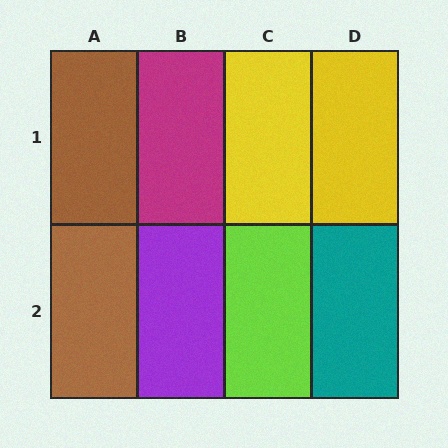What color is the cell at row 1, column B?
Magenta.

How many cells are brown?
2 cells are brown.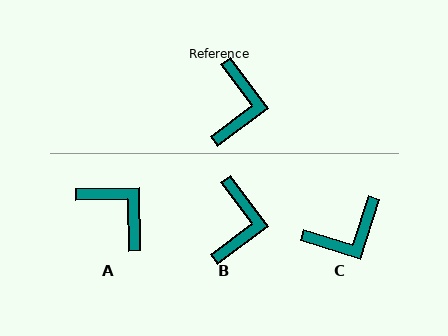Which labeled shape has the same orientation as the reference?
B.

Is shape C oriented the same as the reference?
No, it is off by about 54 degrees.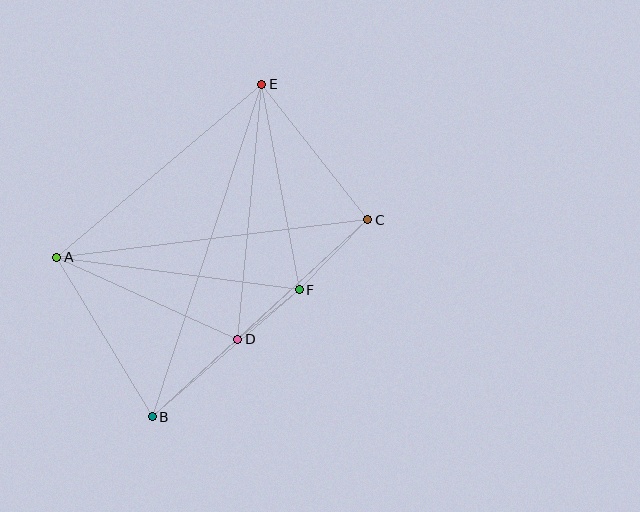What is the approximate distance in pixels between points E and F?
The distance between E and F is approximately 209 pixels.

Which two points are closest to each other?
Points D and F are closest to each other.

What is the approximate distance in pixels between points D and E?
The distance between D and E is approximately 256 pixels.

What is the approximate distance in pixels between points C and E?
The distance between C and E is approximately 172 pixels.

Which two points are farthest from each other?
Points B and E are farthest from each other.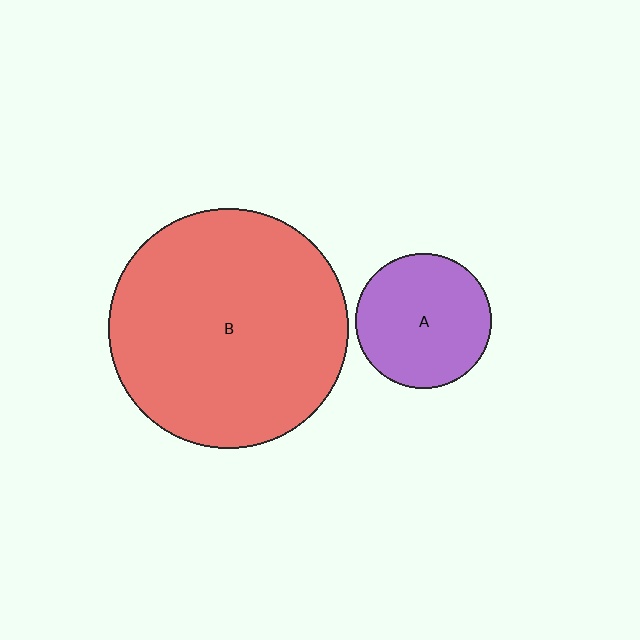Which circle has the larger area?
Circle B (red).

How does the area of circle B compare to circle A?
Approximately 3.1 times.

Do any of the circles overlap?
No, none of the circles overlap.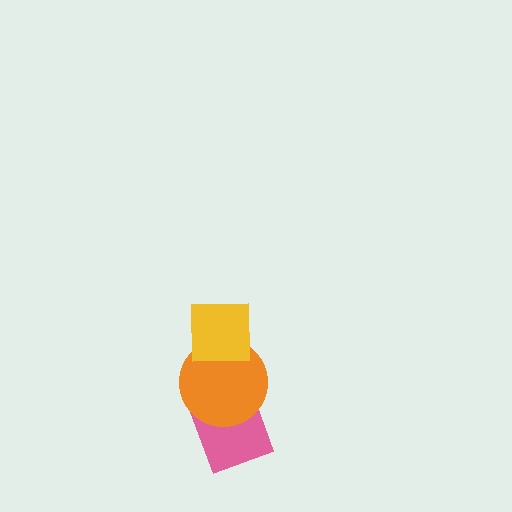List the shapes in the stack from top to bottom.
From top to bottom: the yellow square, the orange circle, the pink diamond.